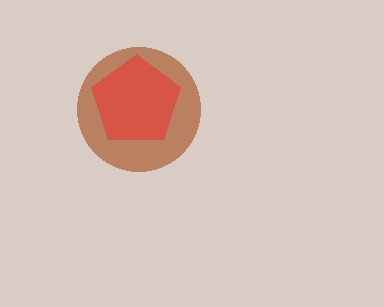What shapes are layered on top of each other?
The layered shapes are: a brown circle, a red pentagon.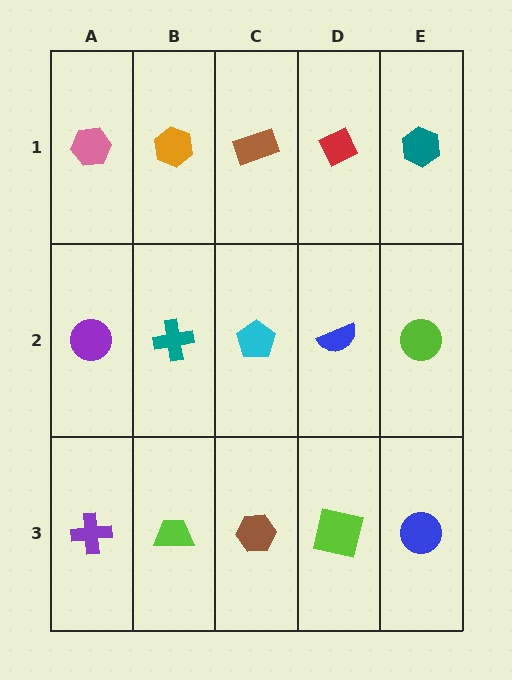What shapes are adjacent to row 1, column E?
A lime circle (row 2, column E), a red diamond (row 1, column D).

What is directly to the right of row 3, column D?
A blue circle.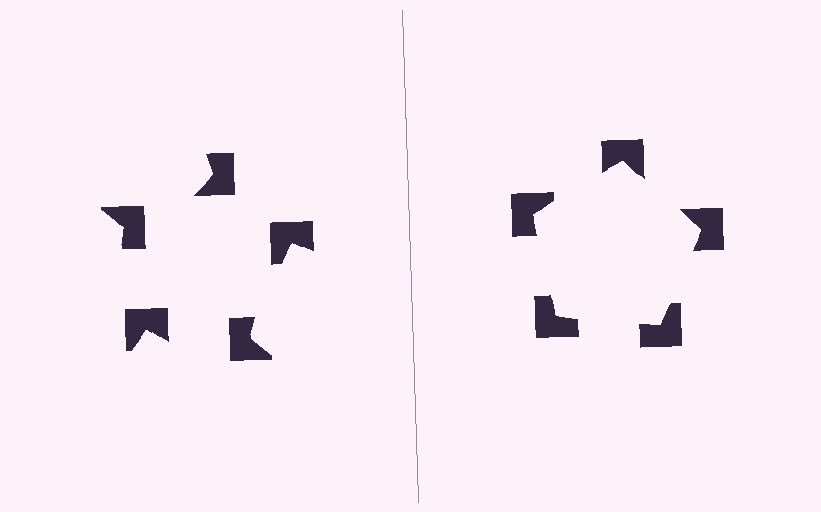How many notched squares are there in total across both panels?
10 — 5 on each side.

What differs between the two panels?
The notched squares are positioned identically on both sides; only the wedge orientations differ. On the right they align to a pentagon; on the left they are misaligned.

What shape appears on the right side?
An illusory pentagon.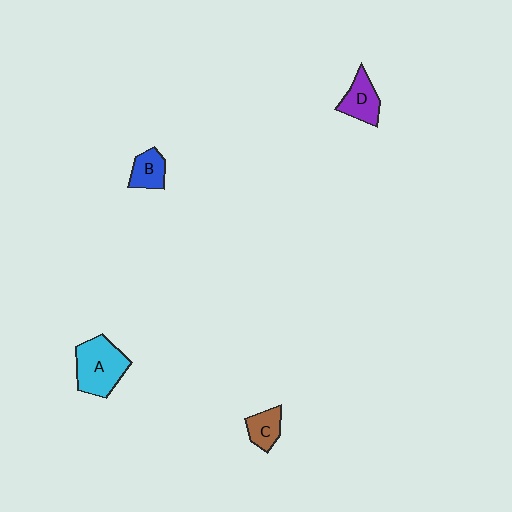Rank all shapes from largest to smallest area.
From largest to smallest: A (cyan), D (purple), B (blue), C (brown).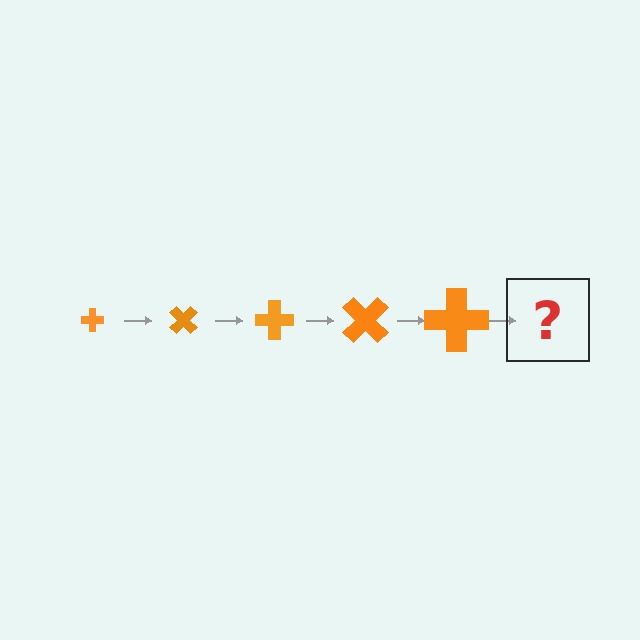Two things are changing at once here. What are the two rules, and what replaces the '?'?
The two rules are that the cross grows larger each step and it rotates 45 degrees each step. The '?' should be a cross, larger than the previous one and rotated 225 degrees from the start.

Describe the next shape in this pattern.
It should be a cross, larger than the previous one and rotated 225 degrees from the start.